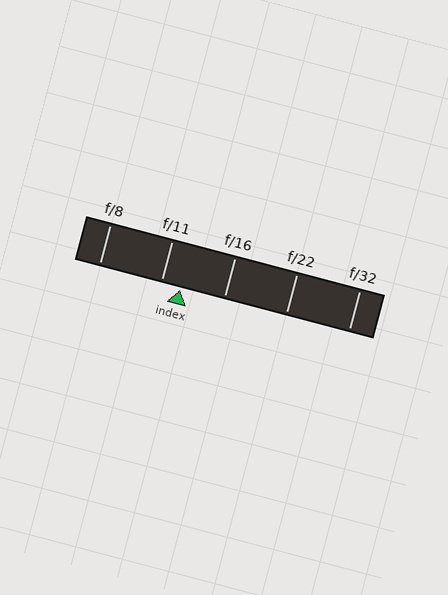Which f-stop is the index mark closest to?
The index mark is closest to f/11.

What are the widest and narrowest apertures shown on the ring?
The widest aperture shown is f/8 and the narrowest is f/32.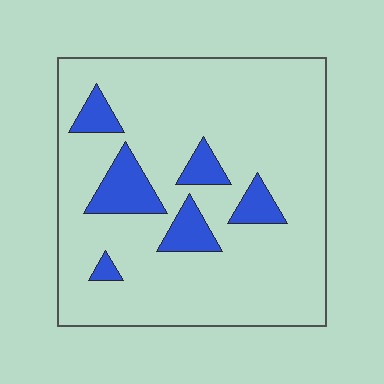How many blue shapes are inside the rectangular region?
6.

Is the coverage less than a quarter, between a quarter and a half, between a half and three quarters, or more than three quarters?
Less than a quarter.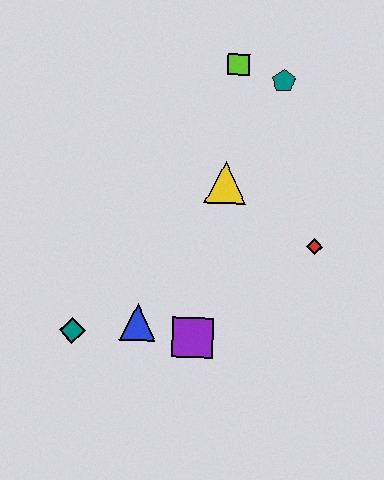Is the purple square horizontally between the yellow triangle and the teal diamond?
Yes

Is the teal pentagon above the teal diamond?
Yes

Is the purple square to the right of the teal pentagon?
No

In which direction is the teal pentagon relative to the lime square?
The teal pentagon is to the right of the lime square.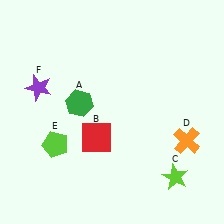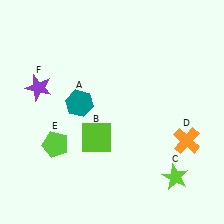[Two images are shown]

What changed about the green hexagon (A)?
In Image 1, A is green. In Image 2, it changed to teal.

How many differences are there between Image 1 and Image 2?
There are 2 differences between the two images.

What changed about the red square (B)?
In Image 1, B is red. In Image 2, it changed to lime.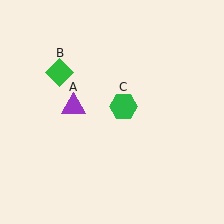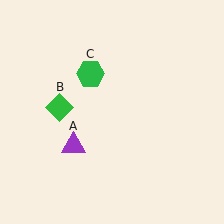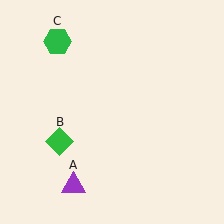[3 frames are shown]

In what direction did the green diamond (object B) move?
The green diamond (object B) moved down.